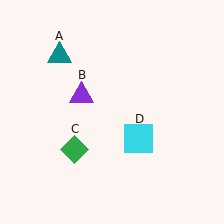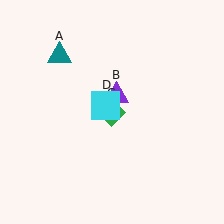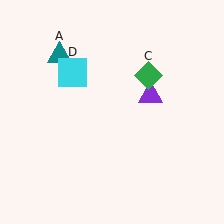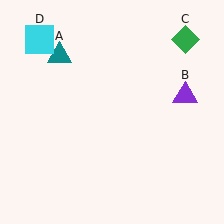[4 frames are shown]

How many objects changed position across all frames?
3 objects changed position: purple triangle (object B), green diamond (object C), cyan square (object D).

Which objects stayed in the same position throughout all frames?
Teal triangle (object A) remained stationary.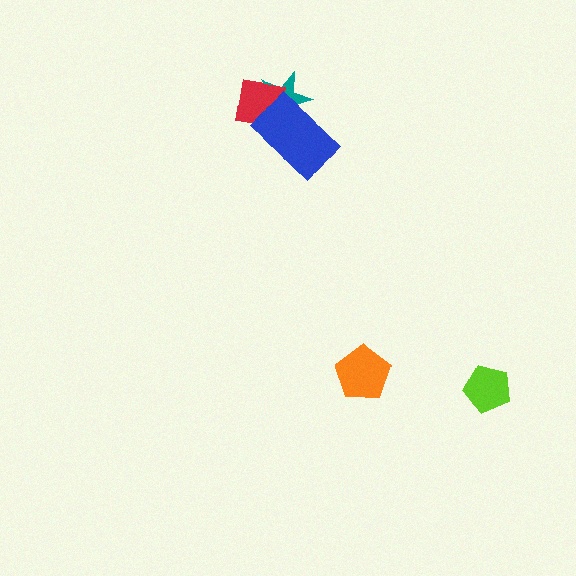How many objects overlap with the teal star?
2 objects overlap with the teal star.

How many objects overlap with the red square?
2 objects overlap with the red square.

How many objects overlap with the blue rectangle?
2 objects overlap with the blue rectangle.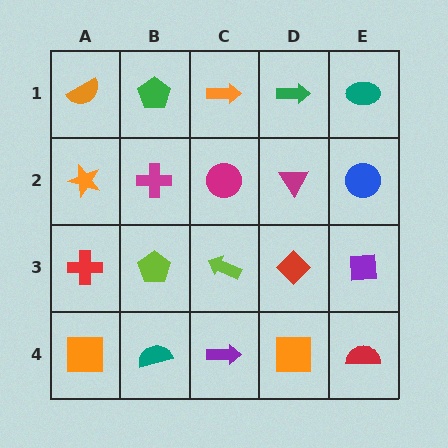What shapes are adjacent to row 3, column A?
An orange star (row 2, column A), an orange square (row 4, column A), a lime pentagon (row 3, column B).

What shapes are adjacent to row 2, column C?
An orange arrow (row 1, column C), a lime arrow (row 3, column C), a magenta cross (row 2, column B), a magenta triangle (row 2, column D).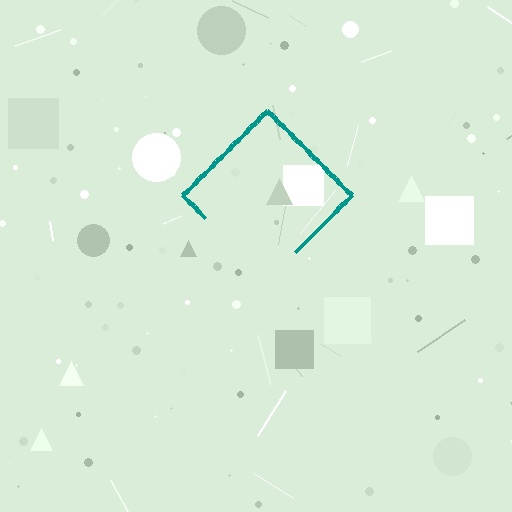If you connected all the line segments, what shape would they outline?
They would outline a diamond.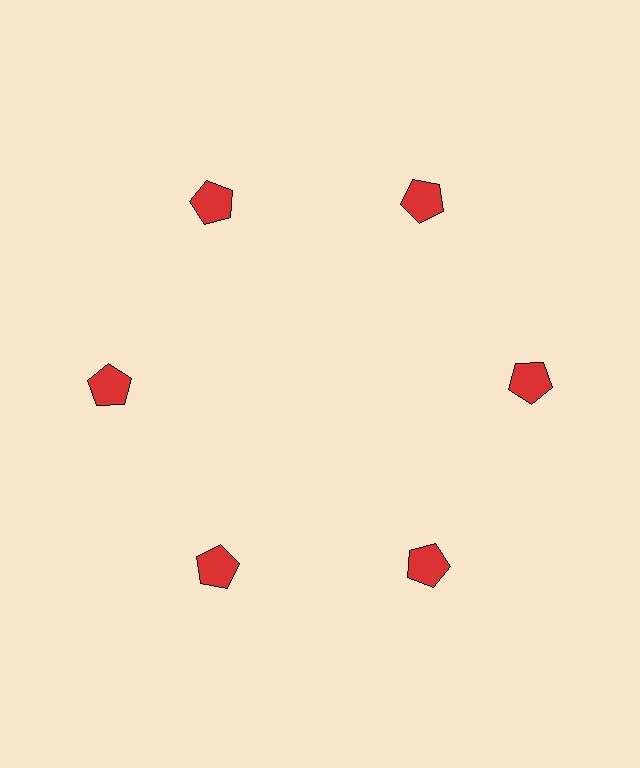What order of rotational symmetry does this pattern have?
This pattern has 6-fold rotational symmetry.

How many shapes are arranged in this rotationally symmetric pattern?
There are 6 shapes, arranged in 6 groups of 1.